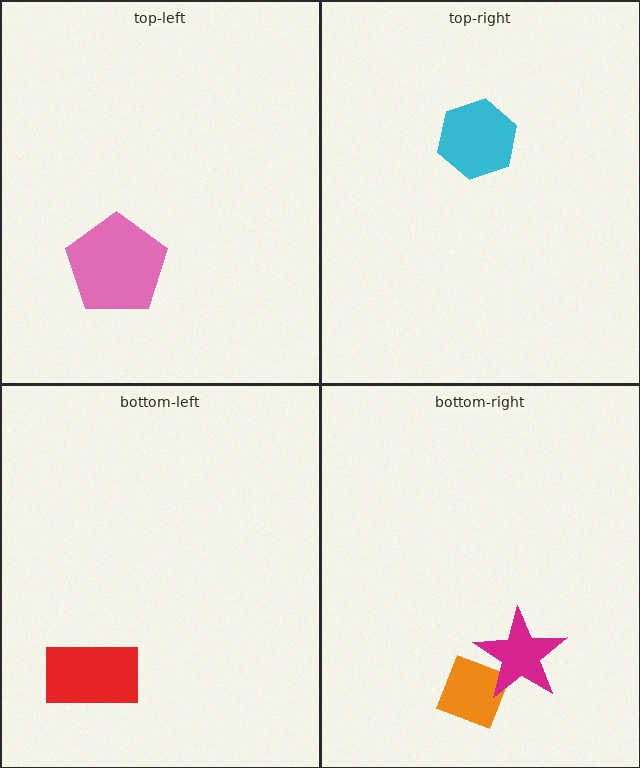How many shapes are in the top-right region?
1.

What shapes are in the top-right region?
The cyan hexagon.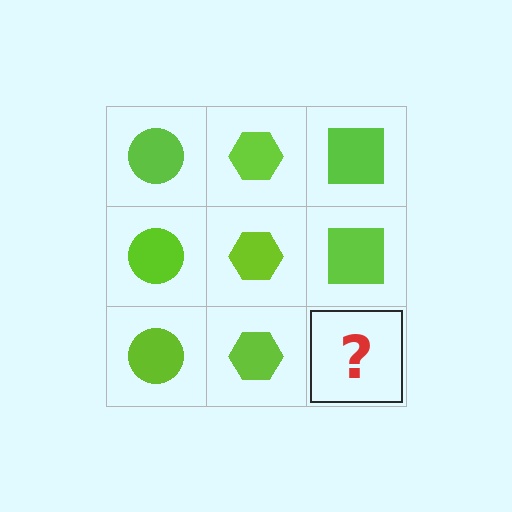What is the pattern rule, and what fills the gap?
The rule is that each column has a consistent shape. The gap should be filled with a lime square.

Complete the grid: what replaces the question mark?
The question mark should be replaced with a lime square.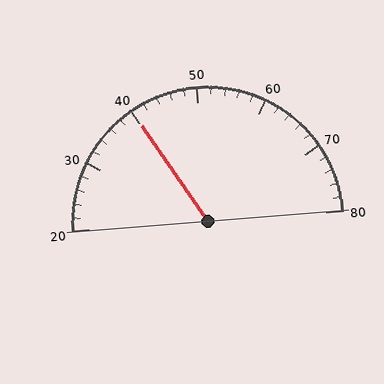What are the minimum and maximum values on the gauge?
The gauge ranges from 20 to 80.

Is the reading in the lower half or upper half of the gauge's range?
The reading is in the lower half of the range (20 to 80).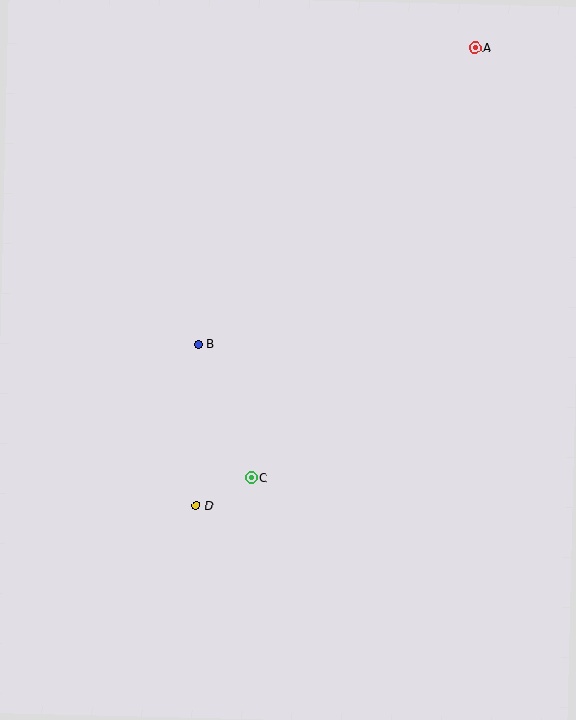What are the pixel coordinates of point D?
Point D is at (196, 505).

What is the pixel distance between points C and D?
The distance between C and D is 62 pixels.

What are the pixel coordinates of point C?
Point C is at (251, 478).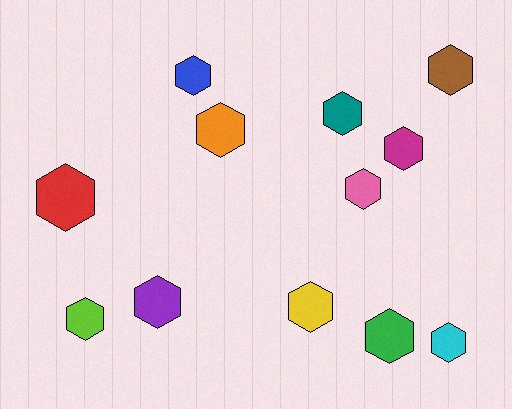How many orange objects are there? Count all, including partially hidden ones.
There is 1 orange object.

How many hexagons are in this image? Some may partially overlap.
There are 12 hexagons.